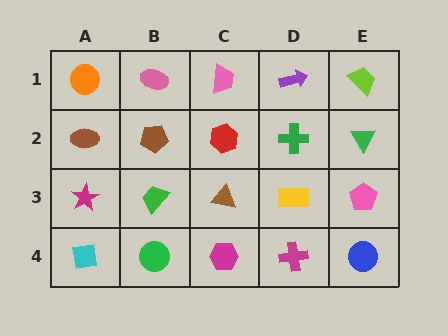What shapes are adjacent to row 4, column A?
A magenta star (row 3, column A), a green circle (row 4, column B).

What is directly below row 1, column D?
A green cross.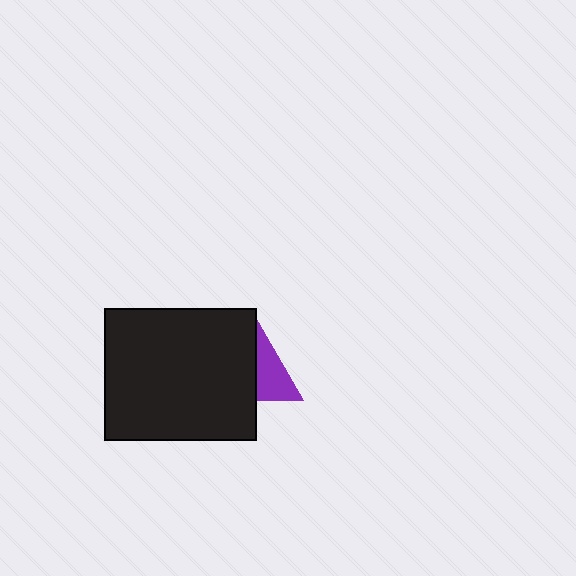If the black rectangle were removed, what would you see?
You would see the complete purple triangle.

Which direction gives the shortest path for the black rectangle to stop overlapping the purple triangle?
Moving left gives the shortest separation.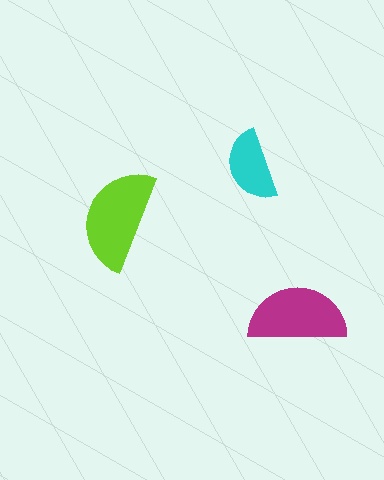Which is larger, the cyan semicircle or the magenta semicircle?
The magenta one.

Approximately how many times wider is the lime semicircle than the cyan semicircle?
About 1.5 times wider.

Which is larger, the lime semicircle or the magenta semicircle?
The lime one.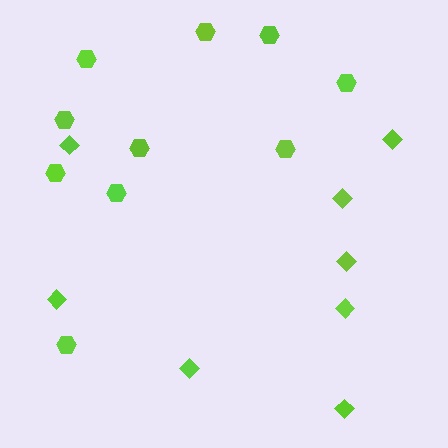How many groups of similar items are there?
There are 2 groups: one group of hexagons (10) and one group of diamonds (8).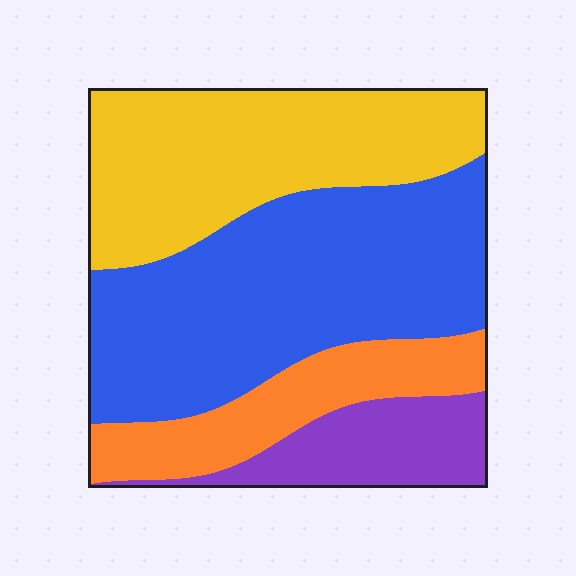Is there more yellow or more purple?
Yellow.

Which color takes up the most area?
Blue, at roughly 40%.